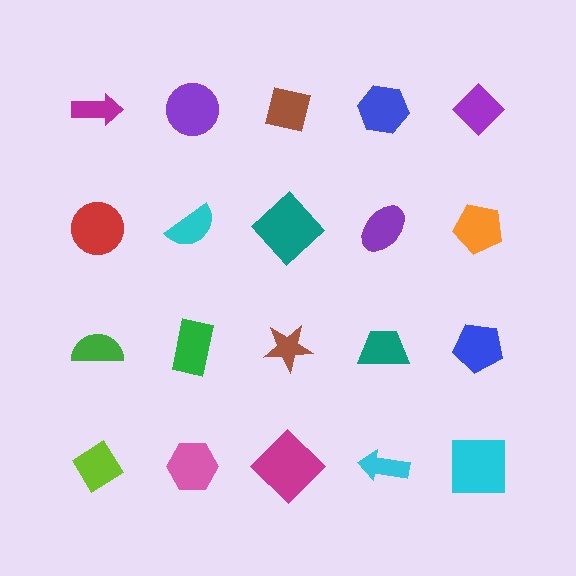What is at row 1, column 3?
A brown square.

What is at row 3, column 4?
A teal trapezoid.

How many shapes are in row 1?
5 shapes.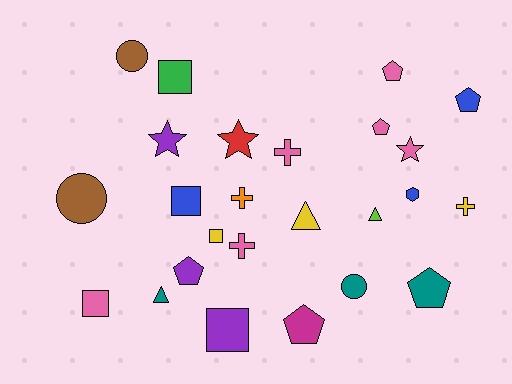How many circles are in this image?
There are 3 circles.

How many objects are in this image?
There are 25 objects.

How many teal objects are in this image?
There are 3 teal objects.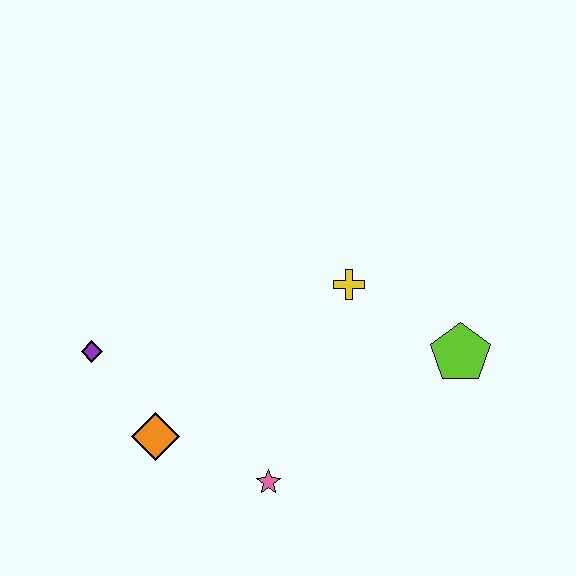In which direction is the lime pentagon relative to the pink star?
The lime pentagon is to the right of the pink star.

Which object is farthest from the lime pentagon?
The purple diamond is farthest from the lime pentagon.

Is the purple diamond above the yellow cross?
No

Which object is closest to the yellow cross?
The lime pentagon is closest to the yellow cross.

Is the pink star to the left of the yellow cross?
Yes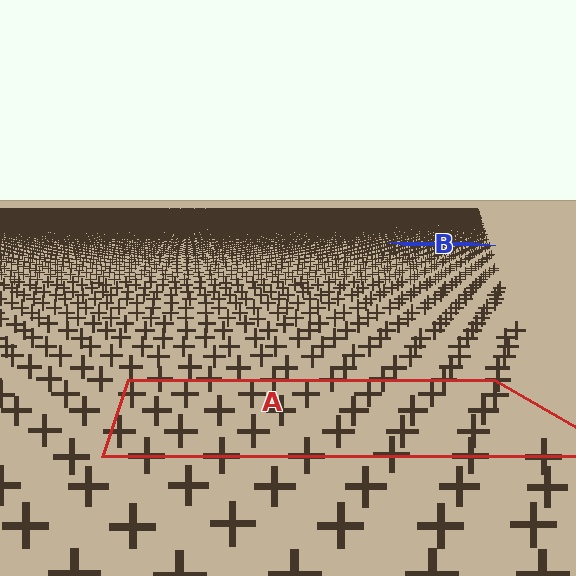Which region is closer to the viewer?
Region A is closer. The texture elements there are larger and more spread out.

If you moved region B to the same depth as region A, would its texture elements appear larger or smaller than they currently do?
They would appear larger. At a closer depth, the same texture elements are projected at a bigger on-screen size.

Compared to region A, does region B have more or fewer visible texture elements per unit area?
Region B has more texture elements per unit area — they are packed more densely because it is farther away.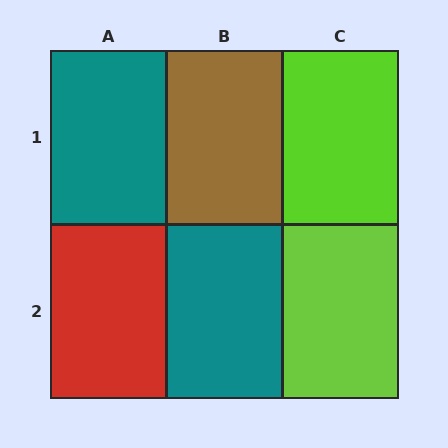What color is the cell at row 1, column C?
Lime.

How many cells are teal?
2 cells are teal.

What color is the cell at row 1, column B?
Brown.